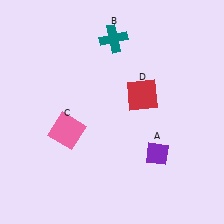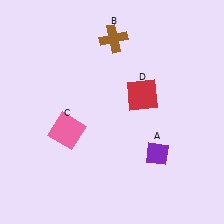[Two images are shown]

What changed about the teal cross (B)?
In Image 1, B is teal. In Image 2, it changed to brown.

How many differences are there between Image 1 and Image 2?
There is 1 difference between the two images.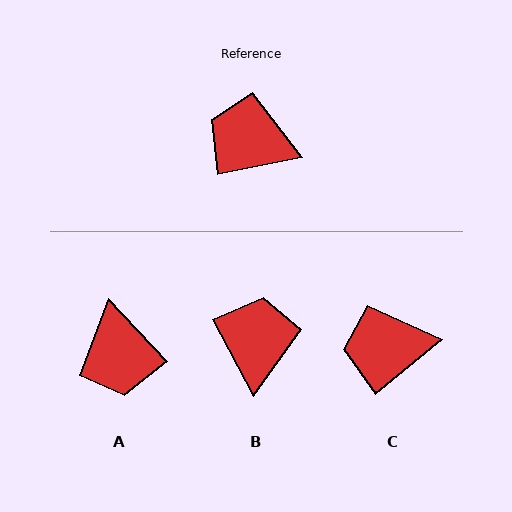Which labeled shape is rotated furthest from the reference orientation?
A, about 122 degrees away.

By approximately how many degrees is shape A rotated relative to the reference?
Approximately 122 degrees counter-clockwise.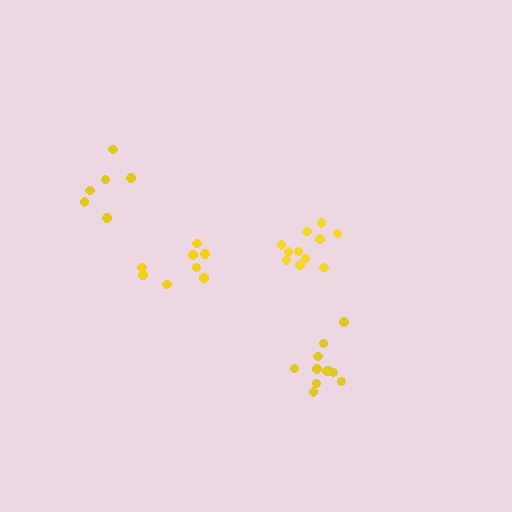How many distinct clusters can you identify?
There are 4 distinct clusters.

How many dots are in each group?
Group 1: 11 dots, Group 2: 6 dots, Group 3: 11 dots, Group 4: 8 dots (36 total).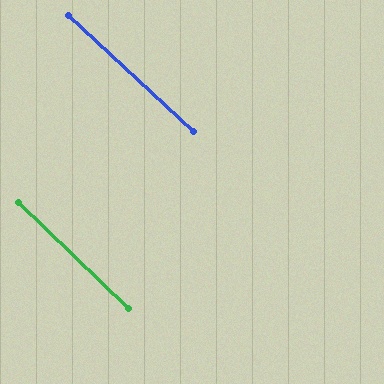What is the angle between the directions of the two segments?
Approximately 1 degree.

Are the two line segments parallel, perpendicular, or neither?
Parallel — their directions differ by only 1.4°.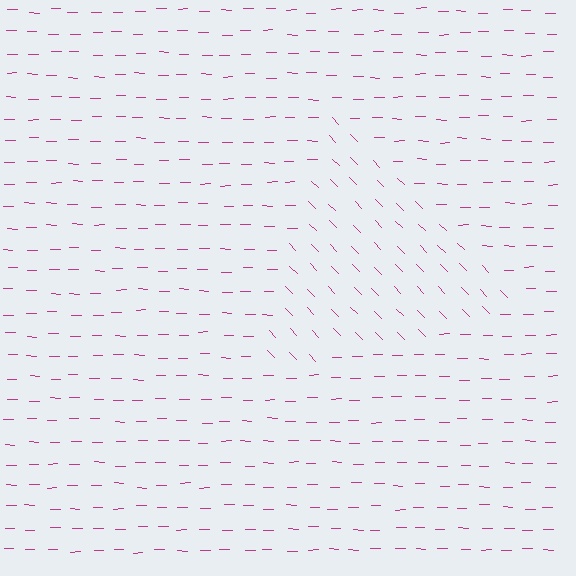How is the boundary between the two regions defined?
The boundary is defined purely by a change in line orientation (approximately 45 degrees difference). All lines are the same color and thickness.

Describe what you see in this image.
The image is filled with small magenta line segments. A triangle region in the image has lines oriented differently from the surrounding lines, creating a visible texture boundary.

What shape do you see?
I see a triangle.